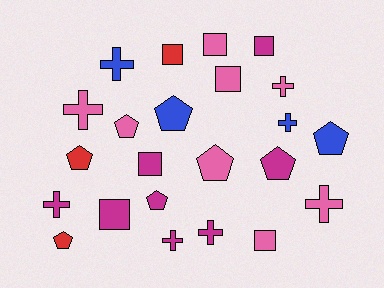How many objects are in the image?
There are 23 objects.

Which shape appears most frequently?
Pentagon, with 8 objects.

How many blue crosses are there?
There are 2 blue crosses.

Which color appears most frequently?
Pink, with 8 objects.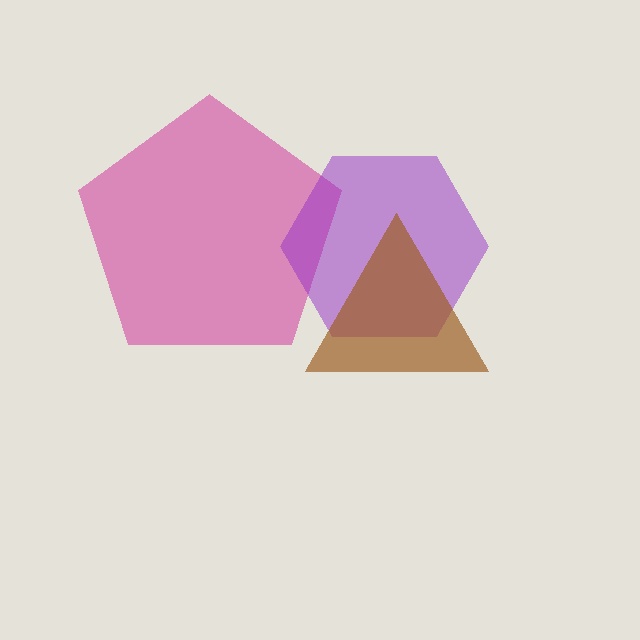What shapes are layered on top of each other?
The layered shapes are: a magenta pentagon, a purple hexagon, a brown triangle.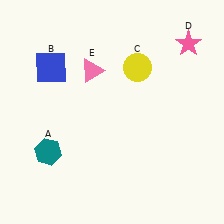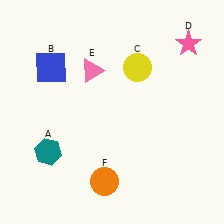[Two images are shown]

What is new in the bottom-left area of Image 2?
An orange circle (F) was added in the bottom-left area of Image 2.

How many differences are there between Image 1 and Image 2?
There is 1 difference between the two images.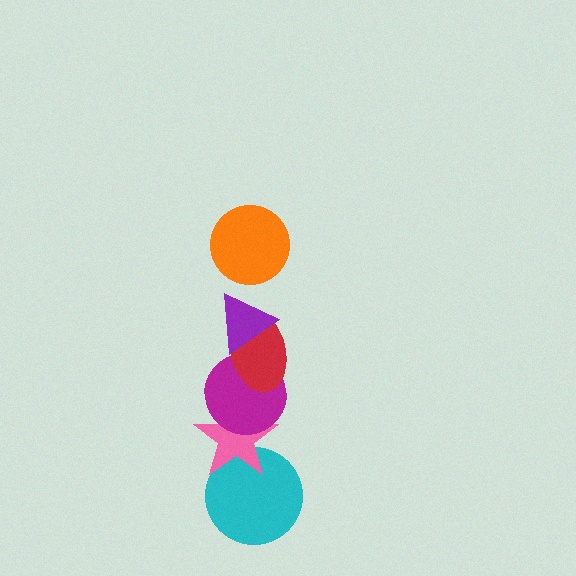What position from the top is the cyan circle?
The cyan circle is 6th from the top.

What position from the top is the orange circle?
The orange circle is 1st from the top.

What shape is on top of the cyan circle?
The pink star is on top of the cyan circle.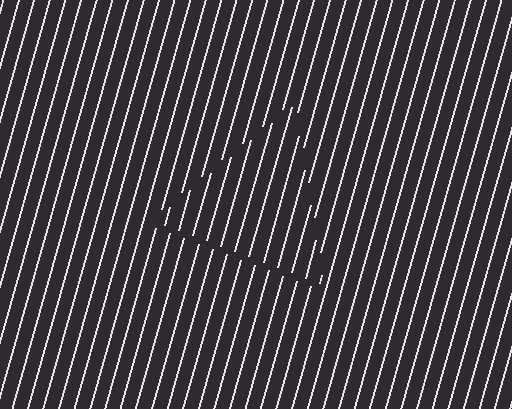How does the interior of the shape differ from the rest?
The interior of the shape contains the same grating, shifted by half a period — the contour is defined by the phase discontinuity where line-ends from the inner and outer gratings abut.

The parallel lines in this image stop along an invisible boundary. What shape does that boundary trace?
An illusory triangle. The interior of the shape contains the same grating, shifted by half a period — the contour is defined by the phase discontinuity where line-ends from the inner and outer gratings abut.